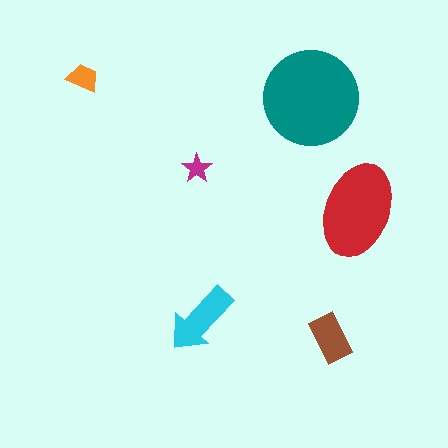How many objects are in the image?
There are 6 objects in the image.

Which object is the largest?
The teal circle.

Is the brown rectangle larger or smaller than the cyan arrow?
Smaller.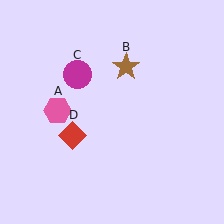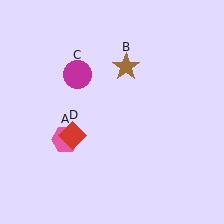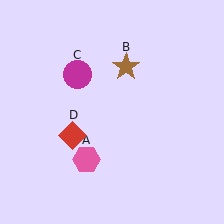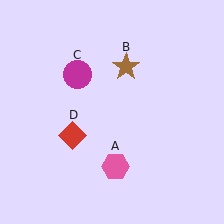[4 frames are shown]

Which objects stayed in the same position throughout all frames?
Brown star (object B) and magenta circle (object C) and red diamond (object D) remained stationary.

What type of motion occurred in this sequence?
The pink hexagon (object A) rotated counterclockwise around the center of the scene.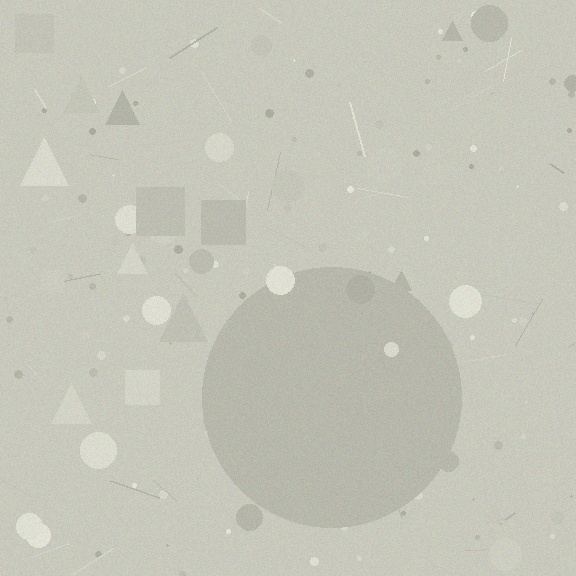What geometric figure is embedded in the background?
A circle is embedded in the background.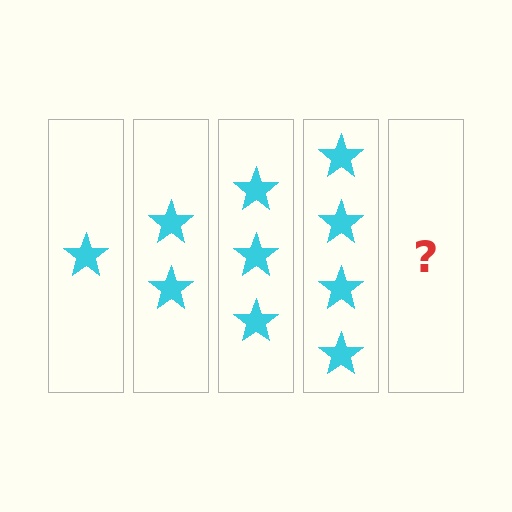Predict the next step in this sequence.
The next step is 5 stars.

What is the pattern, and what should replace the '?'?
The pattern is that each step adds one more star. The '?' should be 5 stars.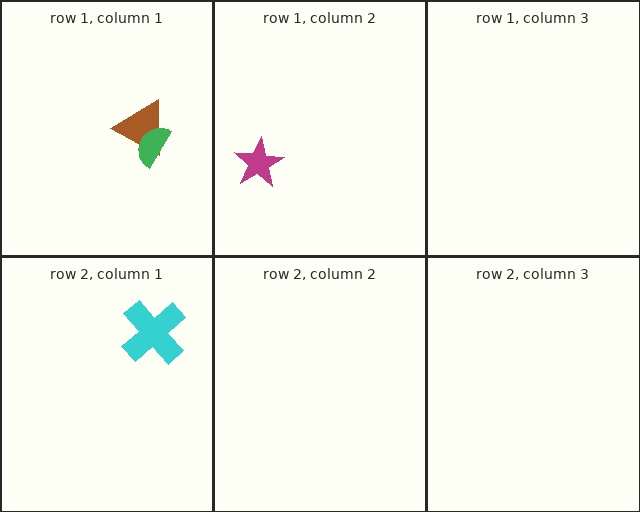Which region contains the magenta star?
The row 1, column 2 region.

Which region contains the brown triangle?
The row 1, column 1 region.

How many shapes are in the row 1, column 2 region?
1.